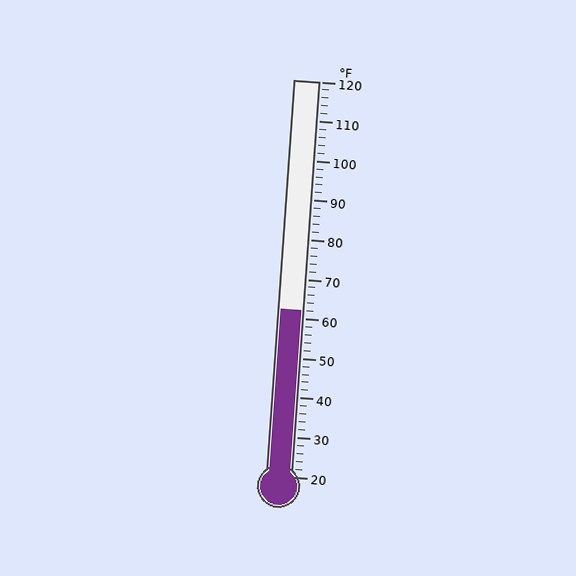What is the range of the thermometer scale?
The thermometer scale ranges from 20°F to 120°F.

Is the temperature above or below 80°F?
The temperature is below 80°F.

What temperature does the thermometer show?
The thermometer shows approximately 62°F.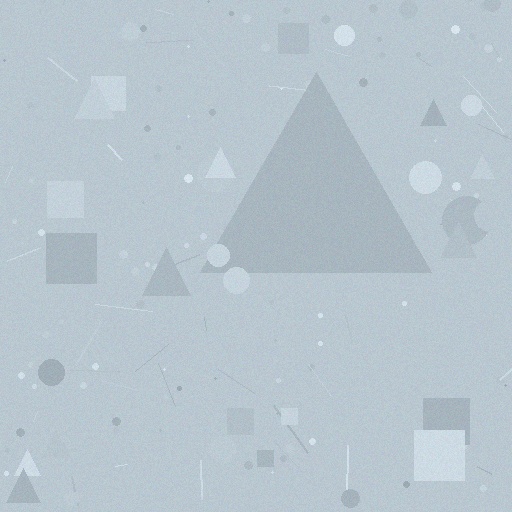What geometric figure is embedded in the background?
A triangle is embedded in the background.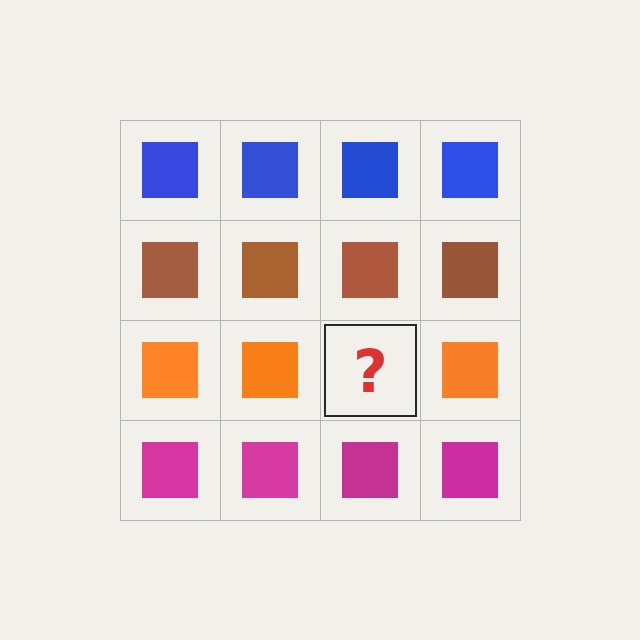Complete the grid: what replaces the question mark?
The question mark should be replaced with an orange square.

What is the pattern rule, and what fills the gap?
The rule is that each row has a consistent color. The gap should be filled with an orange square.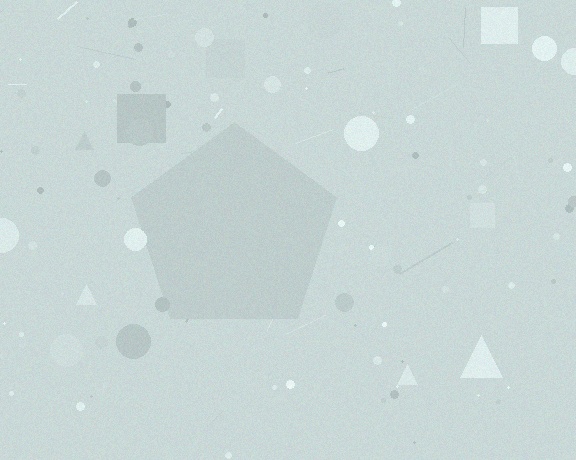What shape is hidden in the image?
A pentagon is hidden in the image.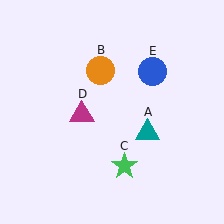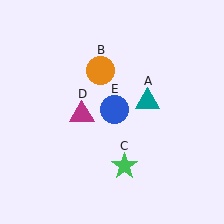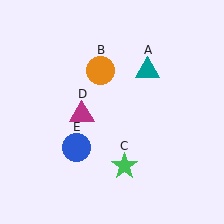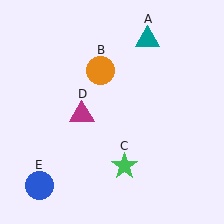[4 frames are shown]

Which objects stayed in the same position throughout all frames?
Orange circle (object B) and green star (object C) and magenta triangle (object D) remained stationary.